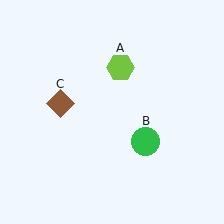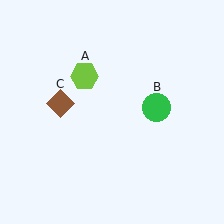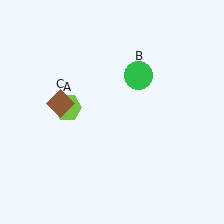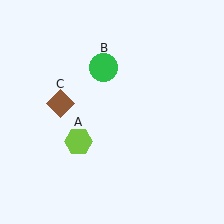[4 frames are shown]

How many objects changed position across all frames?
2 objects changed position: lime hexagon (object A), green circle (object B).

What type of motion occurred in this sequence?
The lime hexagon (object A), green circle (object B) rotated counterclockwise around the center of the scene.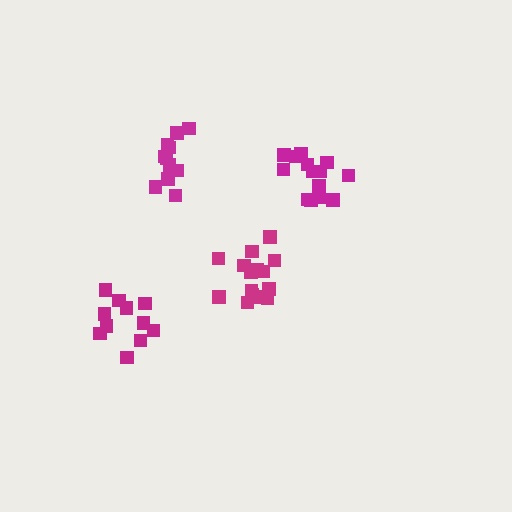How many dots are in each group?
Group 1: 14 dots, Group 2: 11 dots, Group 3: 17 dots, Group 4: 11 dots (53 total).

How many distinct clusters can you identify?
There are 4 distinct clusters.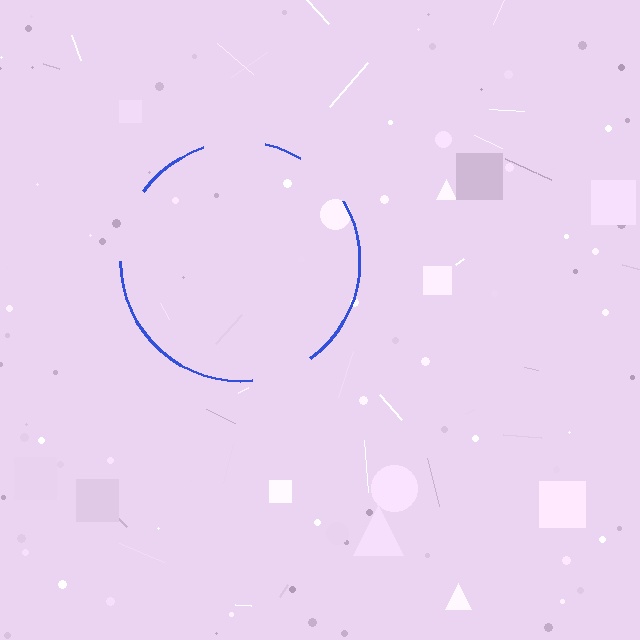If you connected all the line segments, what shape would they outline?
They would outline a circle.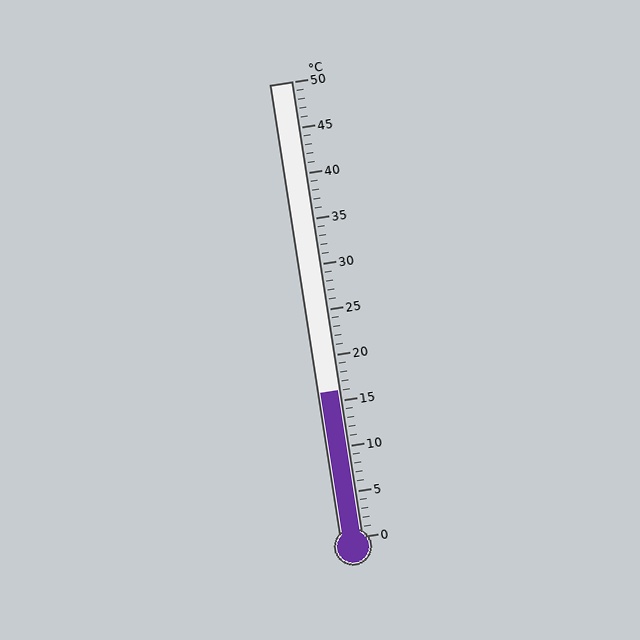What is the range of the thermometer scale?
The thermometer scale ranges from 0°C to 50°C.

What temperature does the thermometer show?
The thermometer shows approximately 16°C.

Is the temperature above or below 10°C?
The temperature is above 10°C.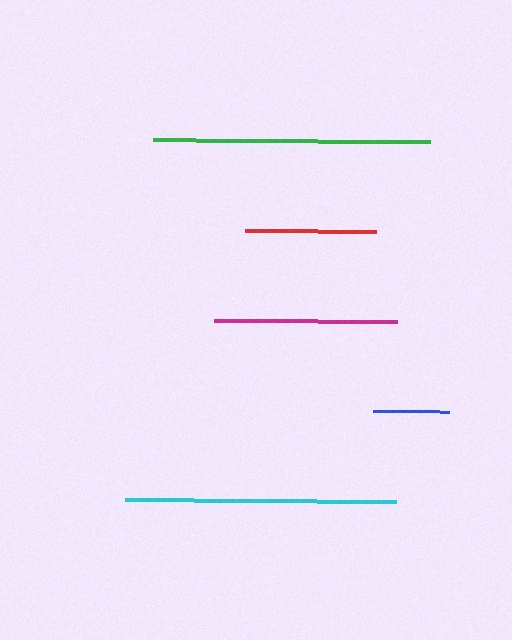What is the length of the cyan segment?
The cyan segment is approximately 271 pixels long.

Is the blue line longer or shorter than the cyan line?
The cyan line is longer than the blue line.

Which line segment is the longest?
The green line is the longest at approximately 277 pixels.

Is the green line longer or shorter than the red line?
The green line is longer than the red line.